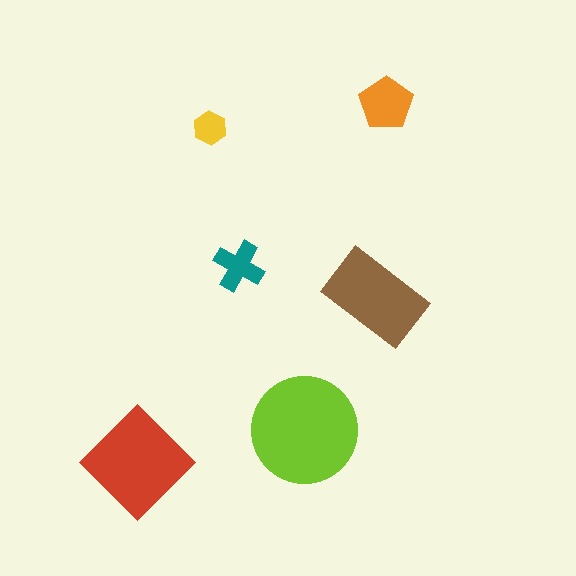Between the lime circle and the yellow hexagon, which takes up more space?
The lime circle.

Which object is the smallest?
The yellow hexagon.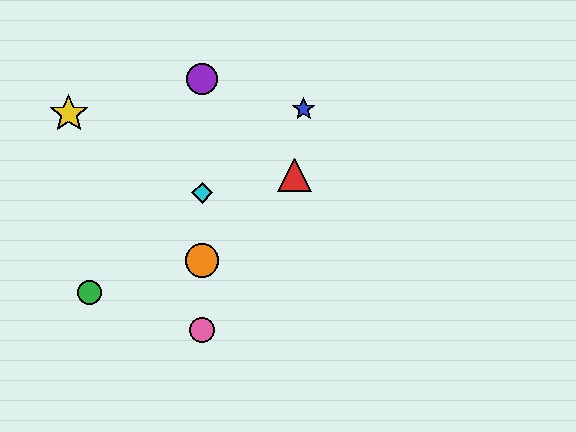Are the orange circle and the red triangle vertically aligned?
No, the orange circle is at x≈202 and the red triangle is at x≈295.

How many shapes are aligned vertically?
4 shapes (the purple circle, the orange circle, the cyan diamond, the pink circle) are aligned vertically.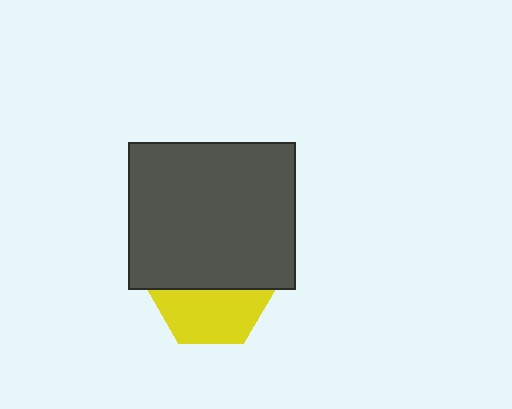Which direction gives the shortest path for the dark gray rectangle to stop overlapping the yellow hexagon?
Moving up gives the shortest separation.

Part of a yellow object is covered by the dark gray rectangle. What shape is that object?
It is a hexagon.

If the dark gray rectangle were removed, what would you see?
You would see the complete yellow hexagon.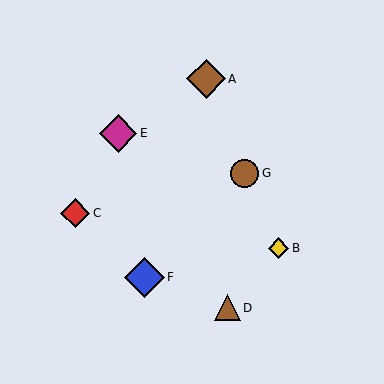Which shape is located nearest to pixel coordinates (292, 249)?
The yellow diamond (labeled B) at (278, 248) is nearest to that location.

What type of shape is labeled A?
Shape A is a brown diamond.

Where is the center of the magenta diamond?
The center of the magenta diamond is at (118, 133).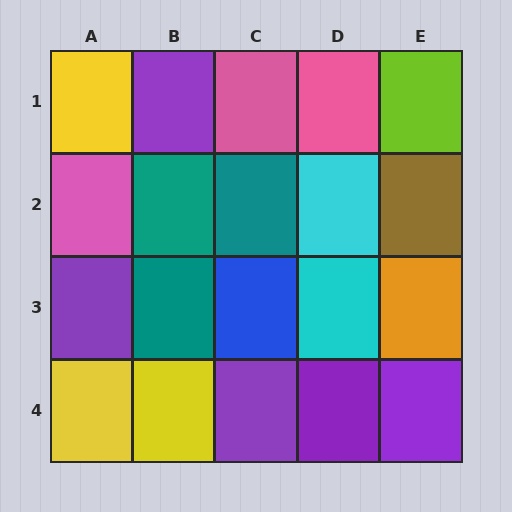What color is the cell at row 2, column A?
Pink.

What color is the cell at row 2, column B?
Teal.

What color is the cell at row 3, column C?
Blue.